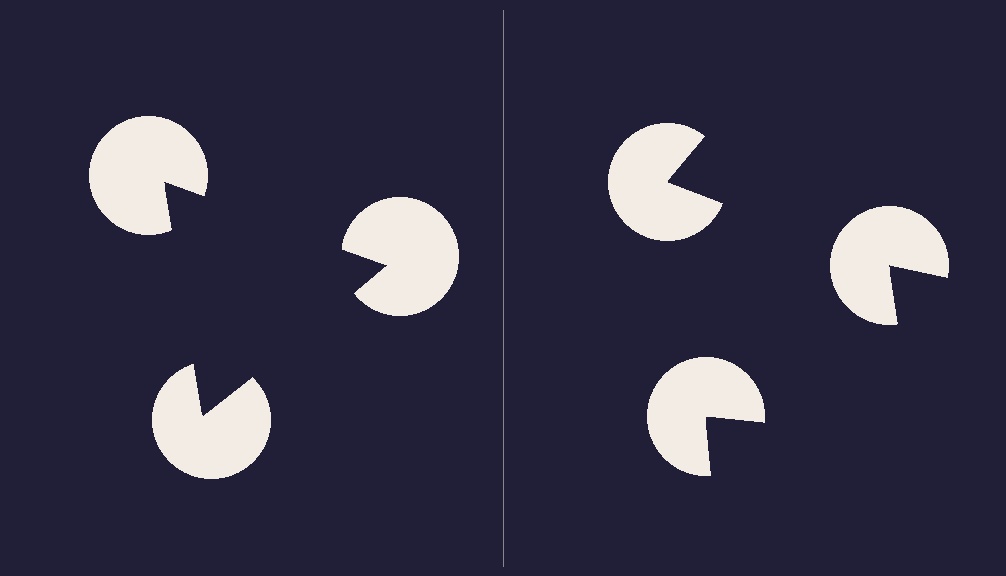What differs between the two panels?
The pac-man discs are positioned identically on both sides; only the wedge orientations differ. On the left they align to a triangle; on the right they are misaligned.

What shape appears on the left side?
An illusory triangle.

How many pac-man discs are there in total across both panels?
6 — 3 on each side.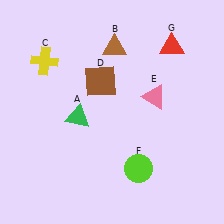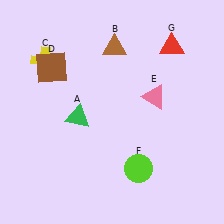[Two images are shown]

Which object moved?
The brown square (D) moved left.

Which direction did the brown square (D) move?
The brown square (D) moved left.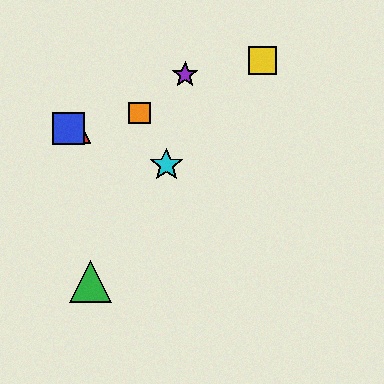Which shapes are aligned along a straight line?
The red triangle, the blue square, the cyan star are aligned along a straight line.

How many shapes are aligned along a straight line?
3 shapes (the red triangle, the blue square, the cyan star) are aligned along a straight line.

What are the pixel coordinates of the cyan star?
The cyan star is at (166, 165).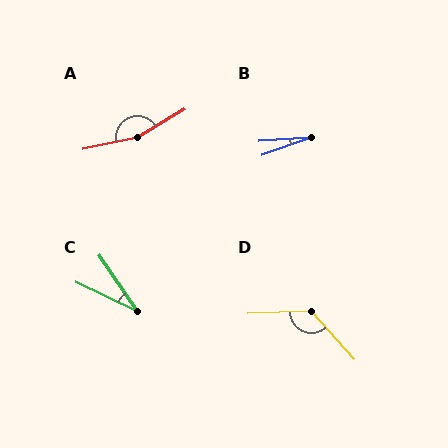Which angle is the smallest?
B, at approximately 16 degrees.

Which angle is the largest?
A, at approximately 161 degrees.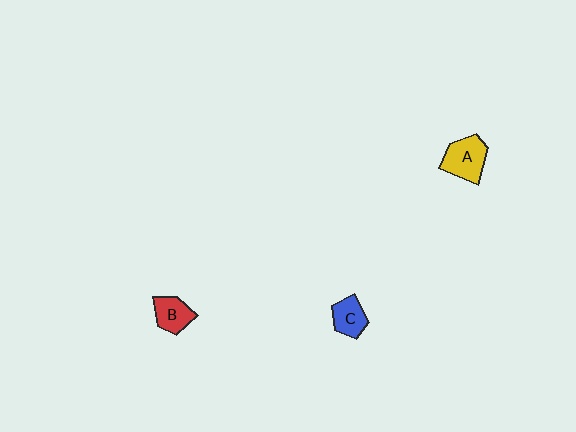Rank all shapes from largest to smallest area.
From largest to smallest: A (yellow), B (red), C (blue).